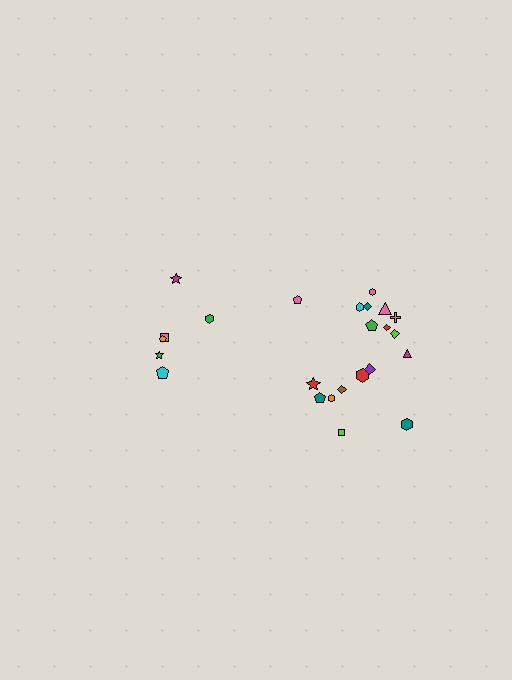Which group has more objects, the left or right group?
The right group.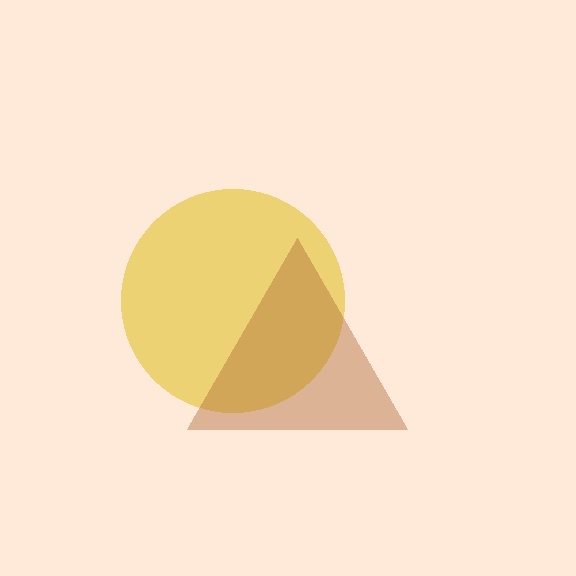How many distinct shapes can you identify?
There are 2 distinct shapes: a yellow circle, a brown triangle.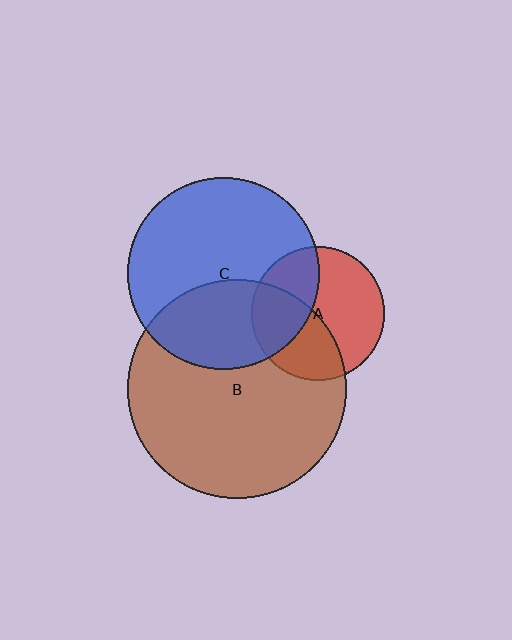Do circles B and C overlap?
Yes.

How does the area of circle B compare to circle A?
Approximately 2.7 times.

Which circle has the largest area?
Circle B (brown).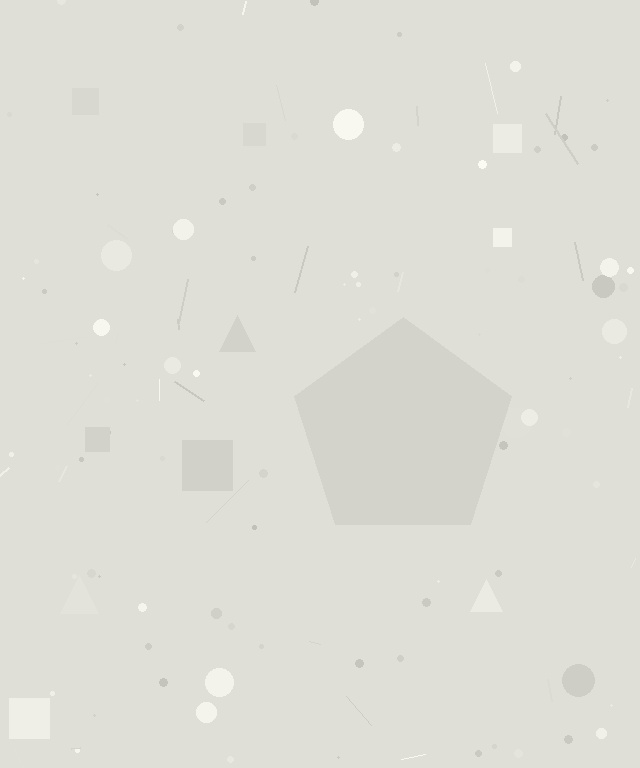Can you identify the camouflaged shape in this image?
The camouflaged shape is a pentagon.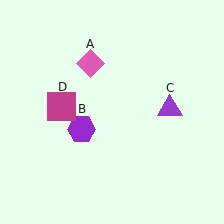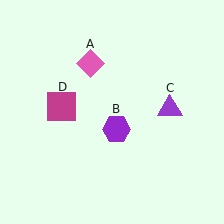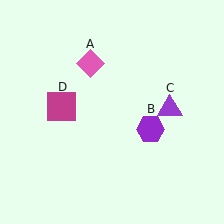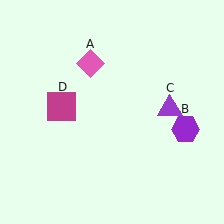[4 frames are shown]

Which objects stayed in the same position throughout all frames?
Pink diamond (object A) and purple triangle (object C) and magenta square (object D) remained stationary.